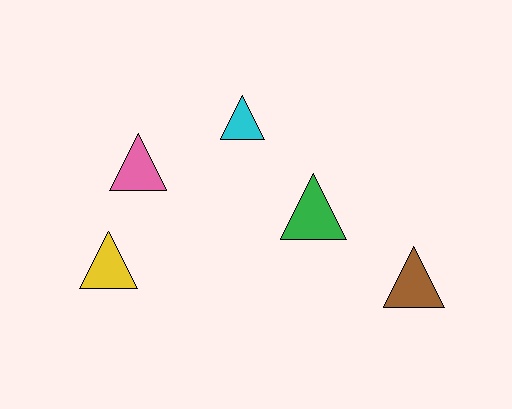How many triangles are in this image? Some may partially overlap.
There are 5 triangles.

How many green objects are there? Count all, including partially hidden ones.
There is 1 green object.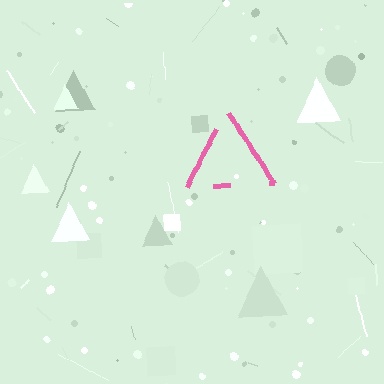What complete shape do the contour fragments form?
The contour fragments form a triangle.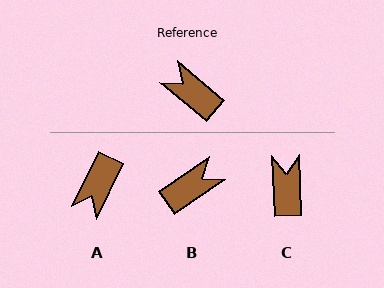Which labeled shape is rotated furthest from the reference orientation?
B, about 106 degrees away.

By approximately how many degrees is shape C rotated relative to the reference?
Approximately 48 degrees clockwise.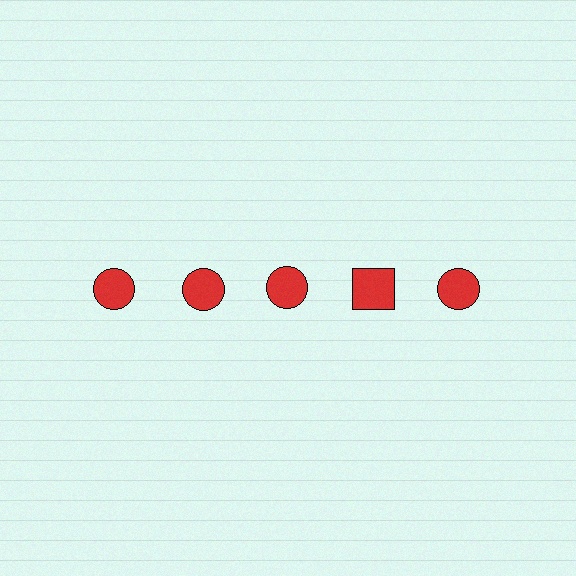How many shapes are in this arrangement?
There are 5 shapes arranged in a grid pattern.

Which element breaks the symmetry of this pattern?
The red square in the top row, second from right column breaks the symmetry. All other shapes are red circles.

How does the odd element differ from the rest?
It has a different shape: square instead of circle.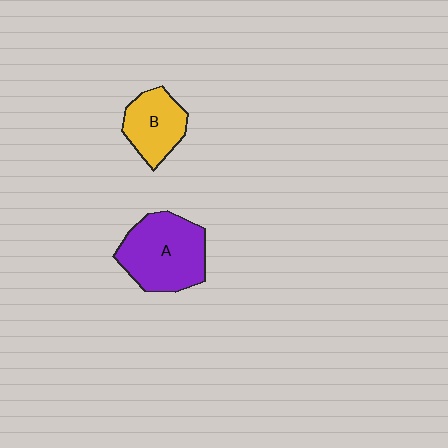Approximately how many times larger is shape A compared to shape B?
Approximately 1.6 times.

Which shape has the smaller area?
Shape B (yellow).